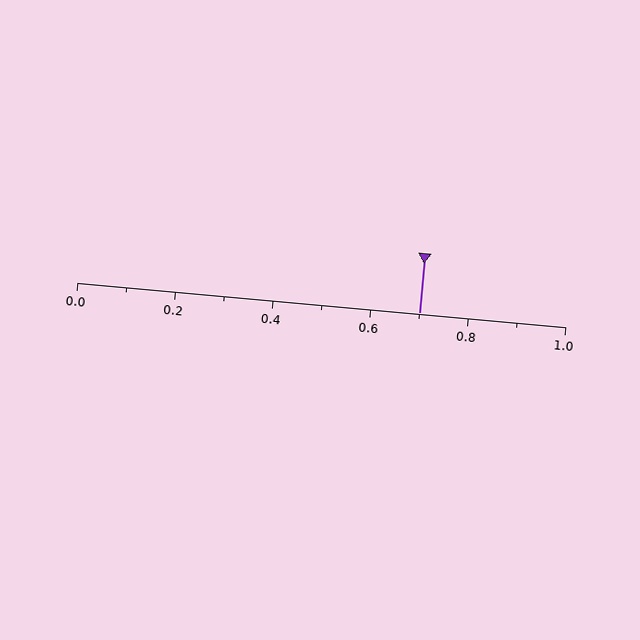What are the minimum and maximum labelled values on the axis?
The axis runs from 0.0 to 1.0.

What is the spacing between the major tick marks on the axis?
The major ticks are spaced 0.2 apart.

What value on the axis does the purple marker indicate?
The marker indicates approximately 0.7.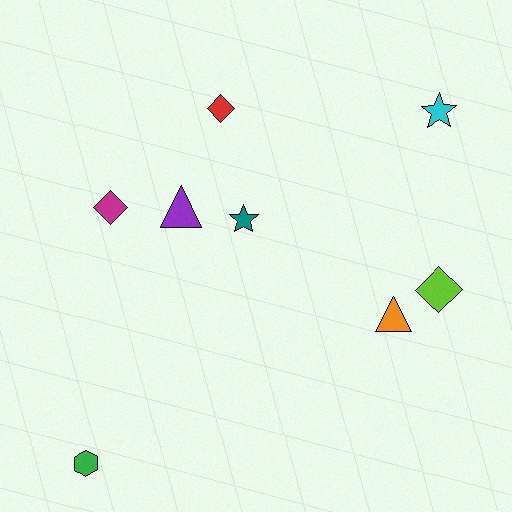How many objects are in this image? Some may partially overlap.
There are 8 objects.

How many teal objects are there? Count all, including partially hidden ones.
There is 1 teal object.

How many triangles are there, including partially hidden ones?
There are 2 triangles.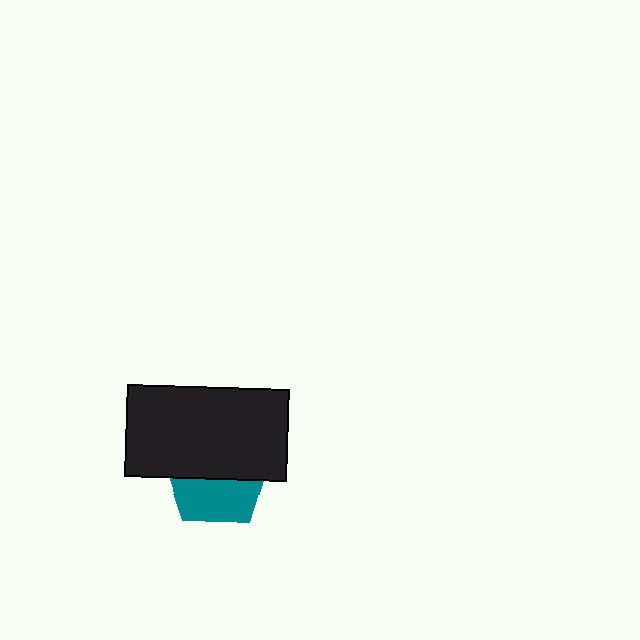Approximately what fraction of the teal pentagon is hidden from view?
Roughly 57% of the teal pentagon is hidden behind the black rectangle.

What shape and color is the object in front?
The object in front is a black rectangle.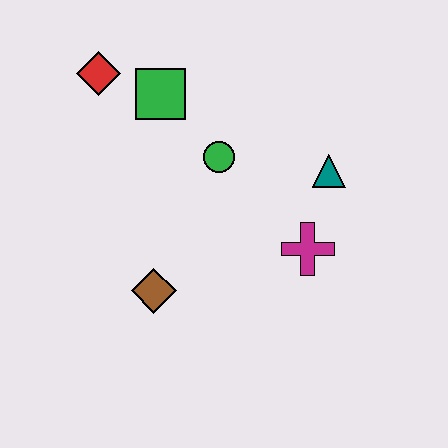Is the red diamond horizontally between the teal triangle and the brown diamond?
No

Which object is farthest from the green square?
The magenta cross is farthest from the green square.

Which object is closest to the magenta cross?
The teal triangle is closest to the magenta cross.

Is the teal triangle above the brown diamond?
Yes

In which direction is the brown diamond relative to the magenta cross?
The brown diamond is to the left of the magenta cross.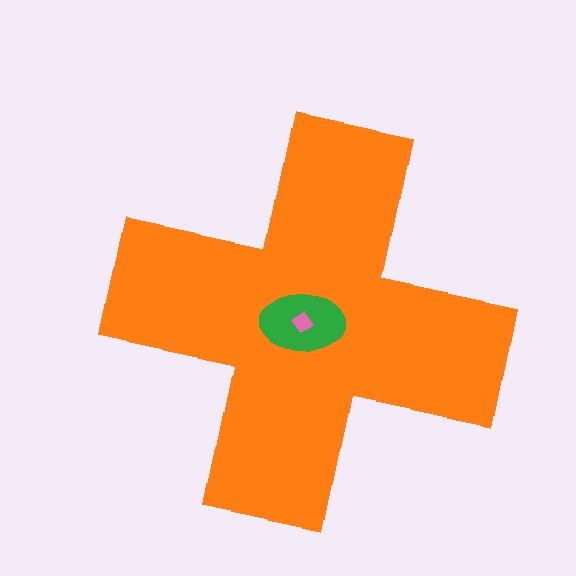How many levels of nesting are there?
3.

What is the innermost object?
The pink diamond.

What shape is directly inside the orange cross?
The green ellipse.